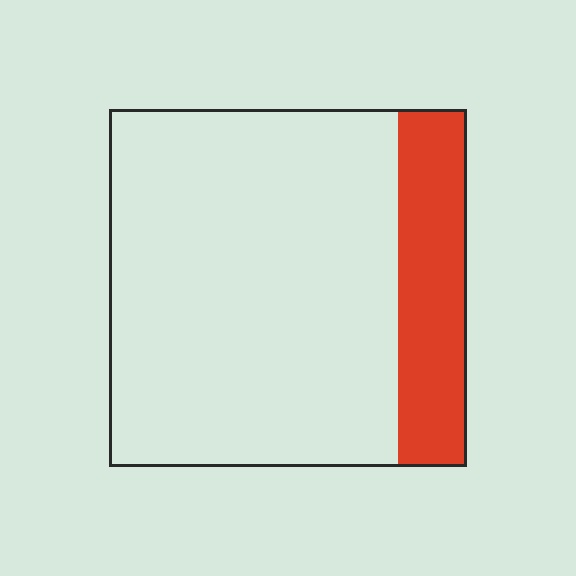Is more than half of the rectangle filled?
No.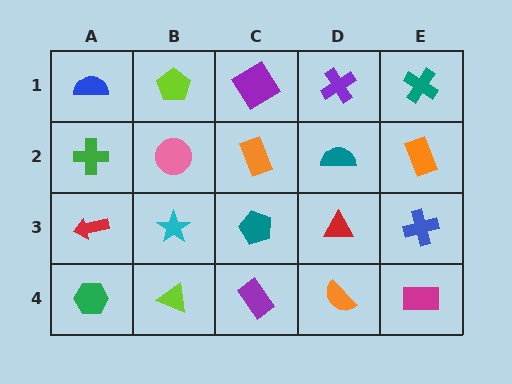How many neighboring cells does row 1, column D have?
3.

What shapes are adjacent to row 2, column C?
A purple diamond (row 1, column C), a teal pentagon (row 3, column C), a pink circle (row 2, column B), a teal semicircle (row 2, column D).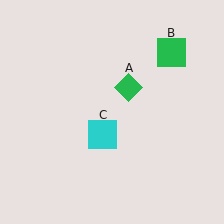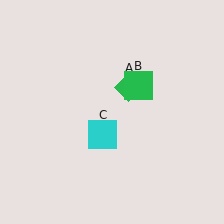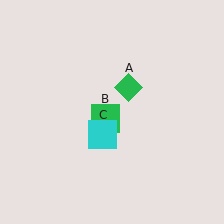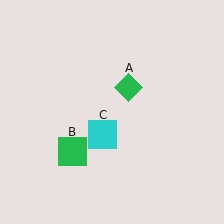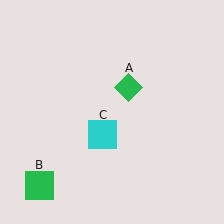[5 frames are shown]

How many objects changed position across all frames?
1 object changed position: green square (object B).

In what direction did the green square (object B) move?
The green square (object B) moved down and to the left.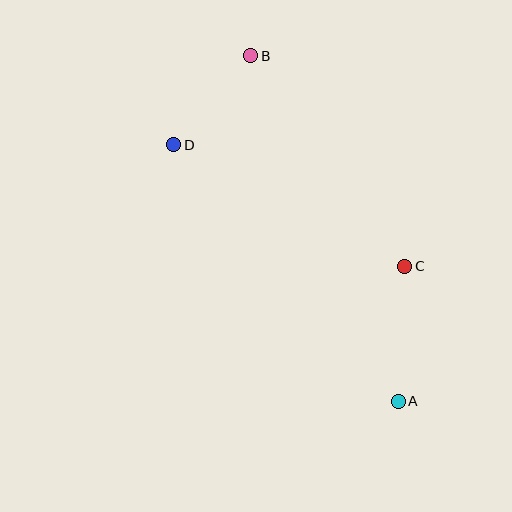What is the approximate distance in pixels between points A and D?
The distance between A and D is approximately 341 pixels.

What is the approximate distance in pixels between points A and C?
The distance between A and C is approximately 135 pixels.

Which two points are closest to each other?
Points B and D are closest to each other.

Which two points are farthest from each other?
Points A and B are farthest from each other.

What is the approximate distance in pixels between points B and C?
The distance between B and C is approximately 261 pixels.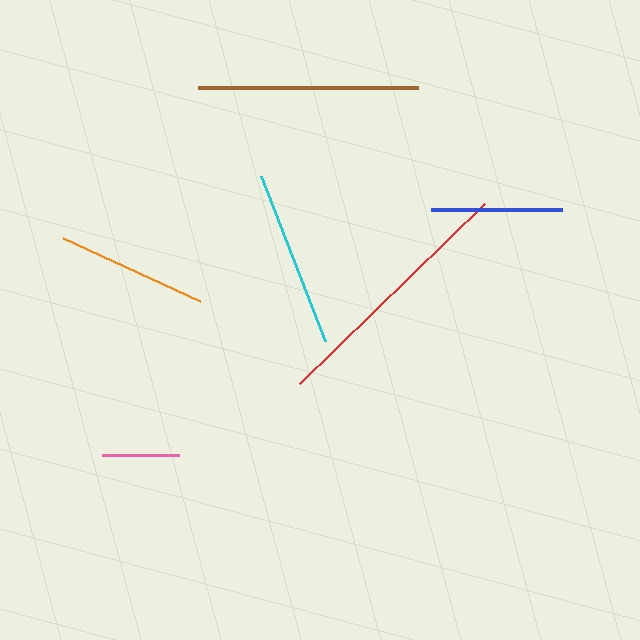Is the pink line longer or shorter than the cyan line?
The cyan line is longer than the pink line.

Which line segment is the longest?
The red line is the longest at approximately 259 pixels.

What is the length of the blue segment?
The blue segment is approximately 131 pixels long.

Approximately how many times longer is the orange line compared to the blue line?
The orange line is approximately 1.1 times the length of the blue line.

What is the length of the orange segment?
The orange segment is approximately 151 pixels long.